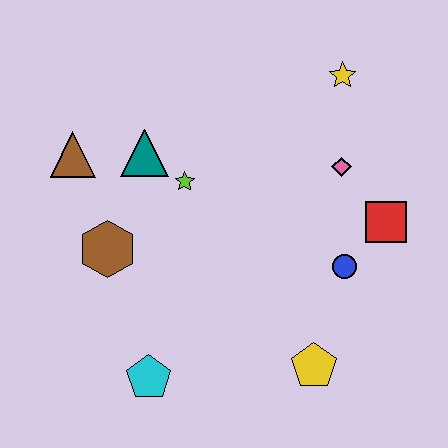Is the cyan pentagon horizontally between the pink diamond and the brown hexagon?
Yes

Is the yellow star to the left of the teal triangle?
No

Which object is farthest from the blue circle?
The brown triangle is farthest from the blue circle.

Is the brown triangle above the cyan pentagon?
Yes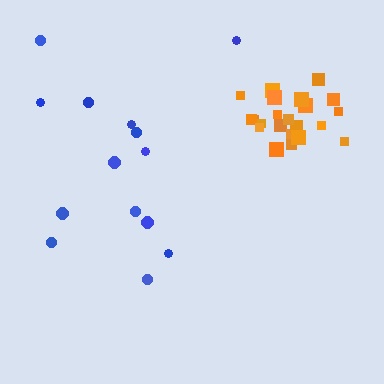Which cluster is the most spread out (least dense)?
Blue.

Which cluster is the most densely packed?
Orange.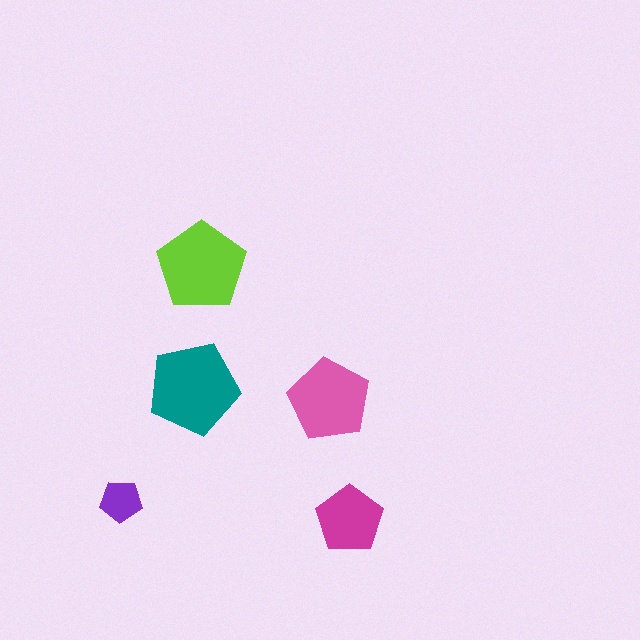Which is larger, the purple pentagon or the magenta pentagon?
The magenta one.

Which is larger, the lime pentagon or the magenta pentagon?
The lime one.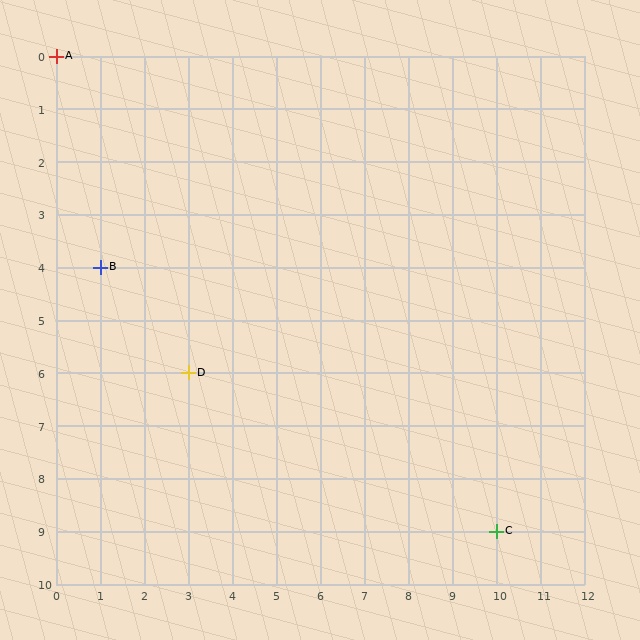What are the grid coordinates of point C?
Point C is at grid coordinates (10, 9).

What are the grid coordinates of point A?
Point A is at grid coordinates (0, 0).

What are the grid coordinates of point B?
Point B is at grid coordinates (1, 4).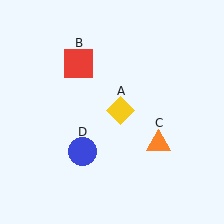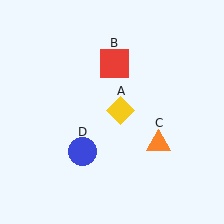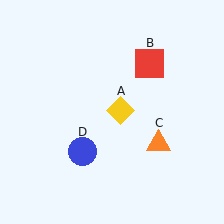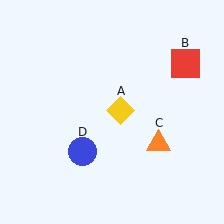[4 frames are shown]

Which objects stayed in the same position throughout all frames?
Yellow diamond (object A) and orange triangle (object C) and blue circle (object D) remained stationary.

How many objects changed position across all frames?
1 object changed position: red square (object B).